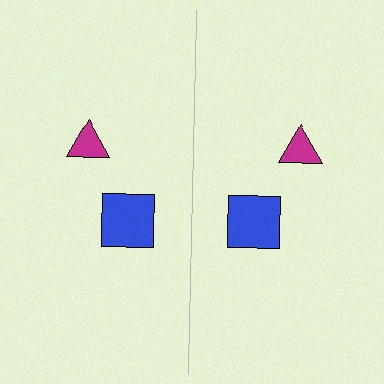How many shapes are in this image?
There are 4 shapes in this image.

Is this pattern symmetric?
Yes, this pattern has bilateral (reflection) symmetry.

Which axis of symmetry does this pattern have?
The pattern has a vertical axis of symmetry running through the center of the image.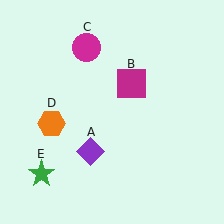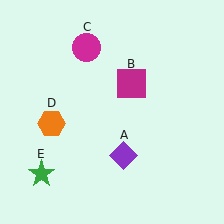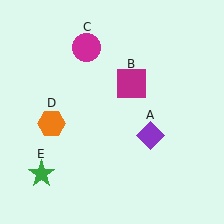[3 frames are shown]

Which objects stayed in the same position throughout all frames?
Magenta square (object B) and magenta circle (object C) and orange hexagon (object D) and green star (object E) remained stationary.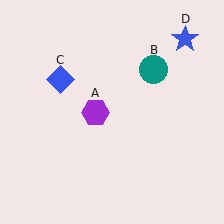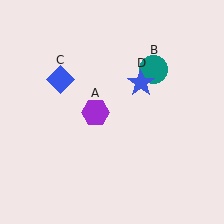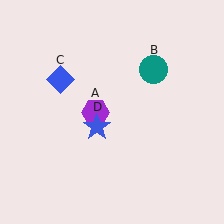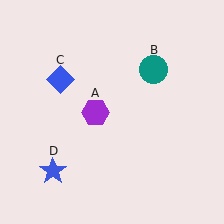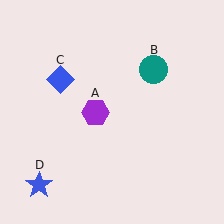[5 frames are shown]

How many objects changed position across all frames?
1 object changed position: blue star (object D).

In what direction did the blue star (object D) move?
The blue star (object D) moved down and to the left.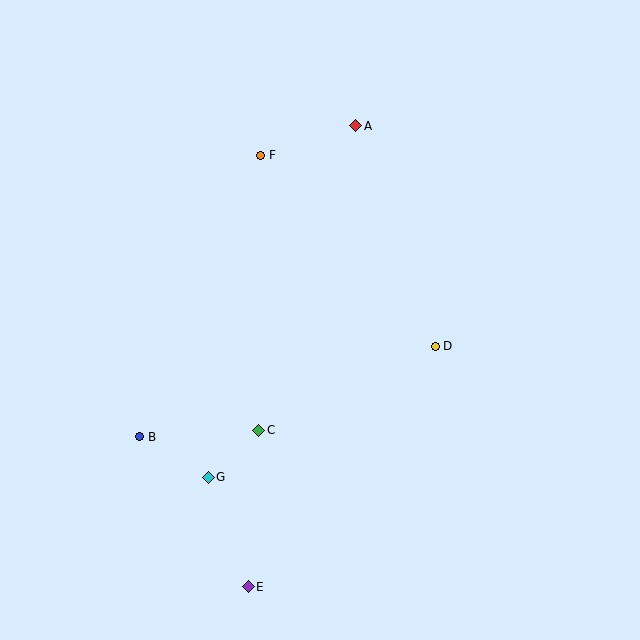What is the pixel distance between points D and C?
The distance between D and C is 196 pixels.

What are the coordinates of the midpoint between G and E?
The midpoint between G and E is at (228, 532).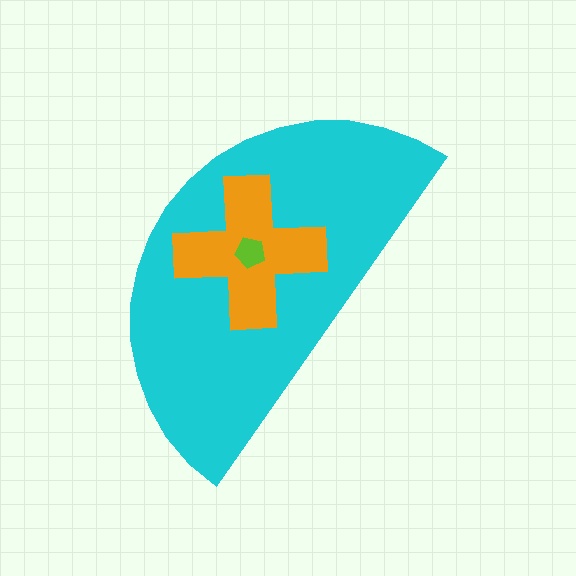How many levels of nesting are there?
3.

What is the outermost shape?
The cyan semicircle.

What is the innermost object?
The lime pentagon.